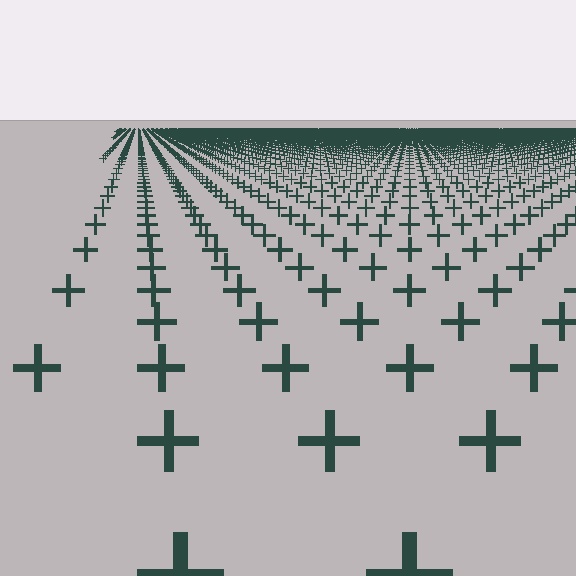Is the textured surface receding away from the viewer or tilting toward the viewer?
The surface is receding away from the viewer. Texture elements get smaller and denser toward the top.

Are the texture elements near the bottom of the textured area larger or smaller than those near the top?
Larger. Near the bottom, elements are closer to the viewer and appear at a bigger on-screen size.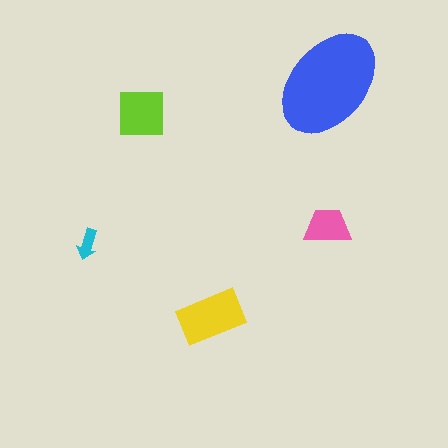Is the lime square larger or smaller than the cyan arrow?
Larger.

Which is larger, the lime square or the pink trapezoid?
The lime square.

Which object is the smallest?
The cyan arrow.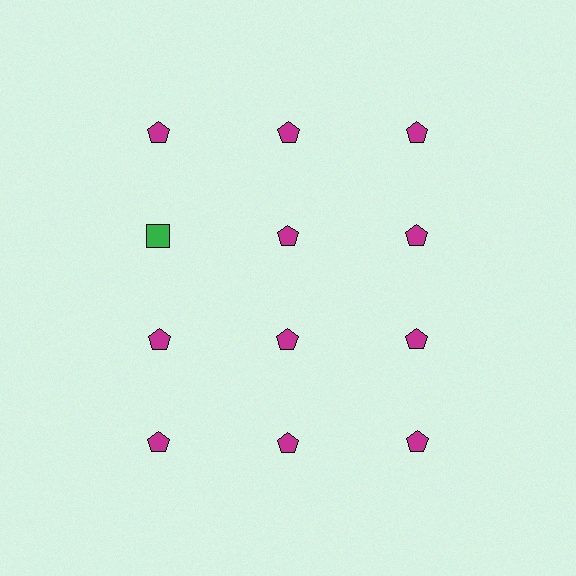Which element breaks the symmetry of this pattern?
The green square in the second row, leftmost column breaks the symmetry. All other shapes are magenta pentagons.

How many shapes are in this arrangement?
There are 12 shapes arranged in a grid pattern.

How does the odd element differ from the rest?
It differs in both color (green instead of magenta) and shape (square instead of pentagon).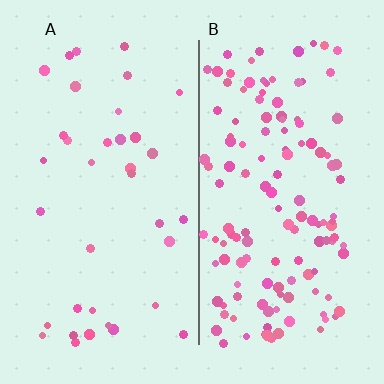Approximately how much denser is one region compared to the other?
Approximately 3.8× — region B over region A.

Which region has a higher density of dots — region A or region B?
B (the right).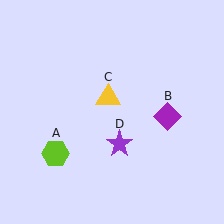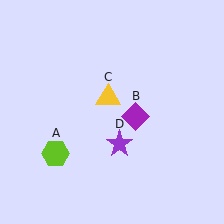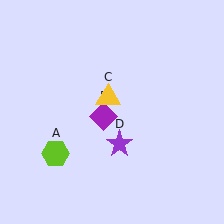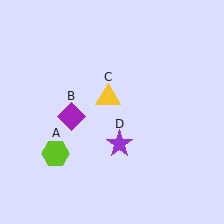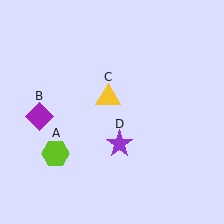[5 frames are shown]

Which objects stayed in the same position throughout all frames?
Lime hexagon (object A) and yellow triangle (object C) and purple star (object D) remained stationary.